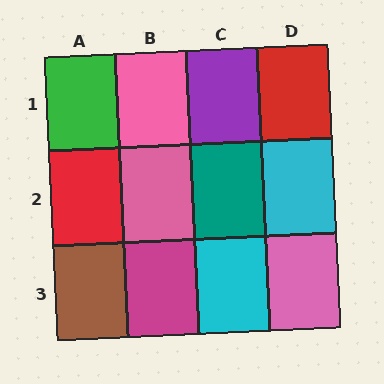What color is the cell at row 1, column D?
Red.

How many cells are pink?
3 cells are pink.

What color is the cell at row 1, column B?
Pink.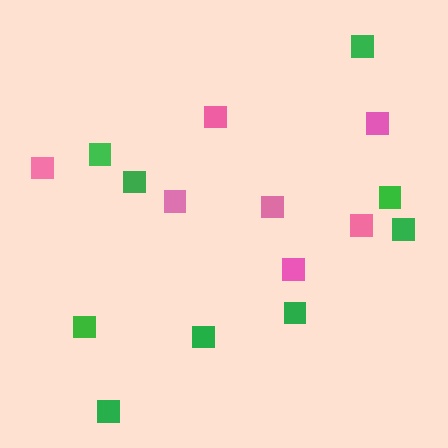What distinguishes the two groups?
There are 2 groups: one group of green squares (9) and one group of pink squares (7).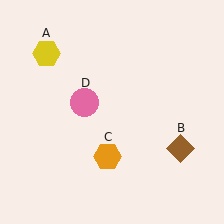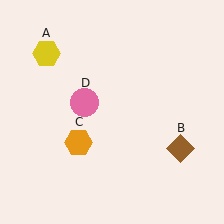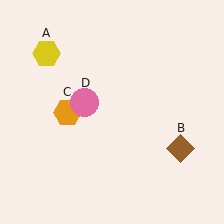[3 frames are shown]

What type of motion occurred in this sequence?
The orange hexagon (object C) rotated clockwise around the center of the scene.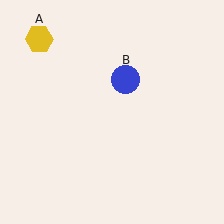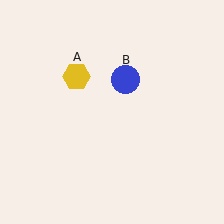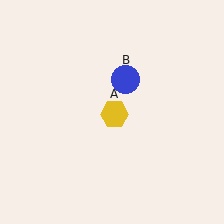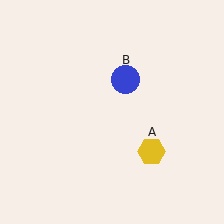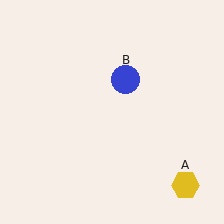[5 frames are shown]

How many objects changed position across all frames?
1 object changed position: yellow hexagon (object A).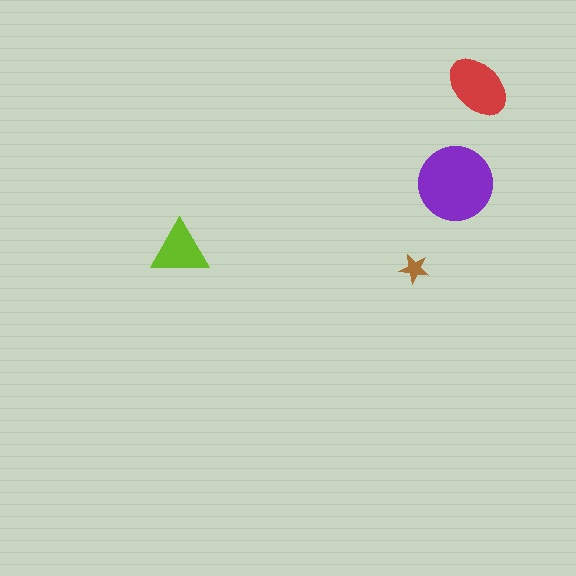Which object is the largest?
The purple circle.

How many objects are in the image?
There are 4 objects in the image.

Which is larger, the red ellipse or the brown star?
The red ellipse.